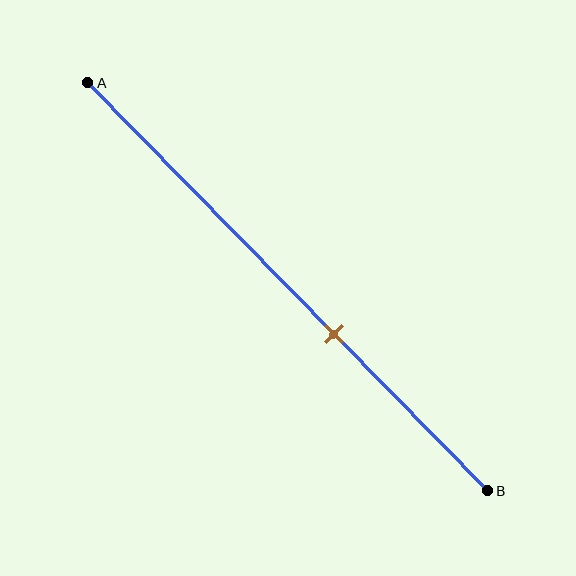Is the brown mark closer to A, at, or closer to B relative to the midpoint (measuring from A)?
The brown mark is closer to point B than the midpoint of segment AB.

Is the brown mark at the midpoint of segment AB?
No, the mark is at about 60% from A, not at the 50% midpoint.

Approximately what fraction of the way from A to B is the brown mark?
The brown mark is approximately 60% of the way from A to B.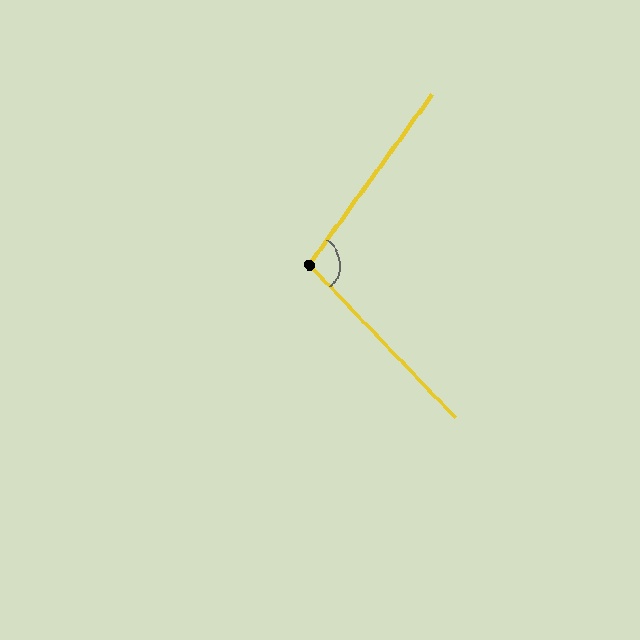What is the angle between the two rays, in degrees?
Approximately 101 degrees.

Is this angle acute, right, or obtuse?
It is obtuse.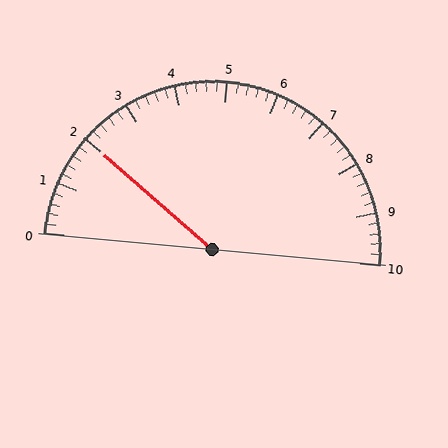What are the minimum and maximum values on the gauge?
The gauge ranges from 0 to 10.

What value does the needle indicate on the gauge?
The needle indicates approximately 2.0.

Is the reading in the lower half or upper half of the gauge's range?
The reading is in the lower half of the range (0 to 10).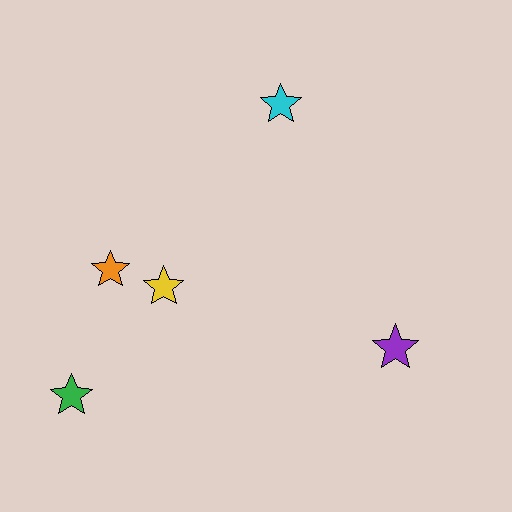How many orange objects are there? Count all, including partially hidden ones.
There is 1 orange object.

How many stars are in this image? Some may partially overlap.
There are 5 stars.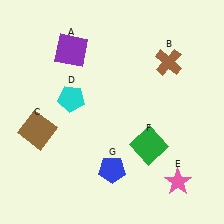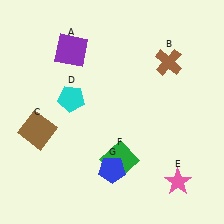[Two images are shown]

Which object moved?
The green square (F) moved left.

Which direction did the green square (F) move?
The green square (F) moved left.